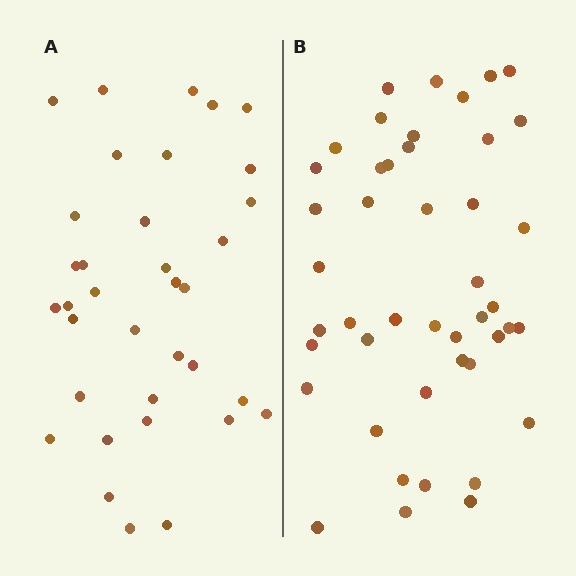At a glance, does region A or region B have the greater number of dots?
Region B (the right region) has more dots.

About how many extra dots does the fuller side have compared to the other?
Region B has roughly 10 or so more dots than region A.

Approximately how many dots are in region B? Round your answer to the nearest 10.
About 40 dots. (The exact count is 45, which rounds to 40.)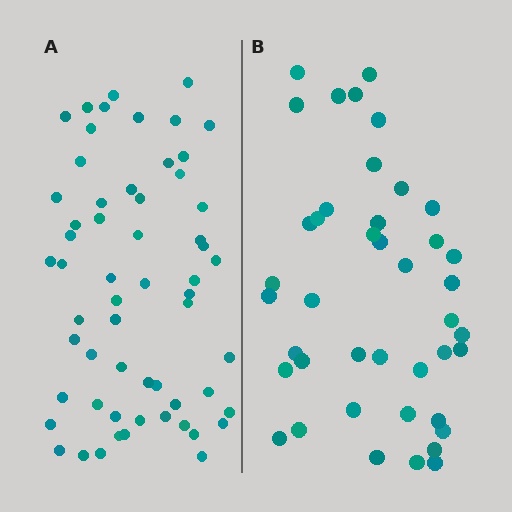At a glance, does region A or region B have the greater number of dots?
Region A (the left region) has more dots.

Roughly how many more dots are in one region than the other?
Region A has approximately 15 more dots than region B.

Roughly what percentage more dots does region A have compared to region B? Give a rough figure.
About 40% more.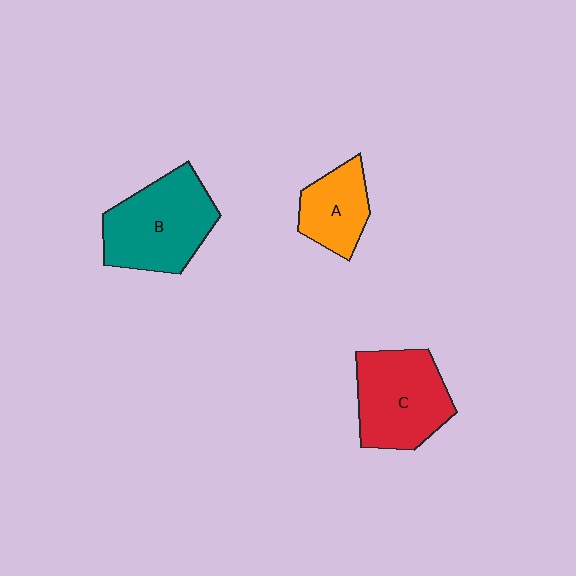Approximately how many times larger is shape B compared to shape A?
Approximately 1.7 times.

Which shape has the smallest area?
Shape A (orange).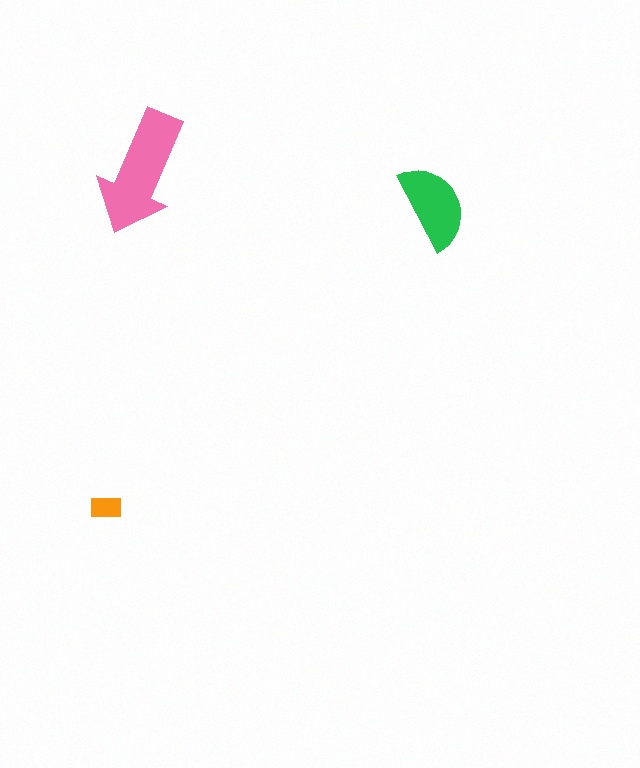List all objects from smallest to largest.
The orange rectangle, the green semicircle, the pink arrow.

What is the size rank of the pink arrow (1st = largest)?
1st.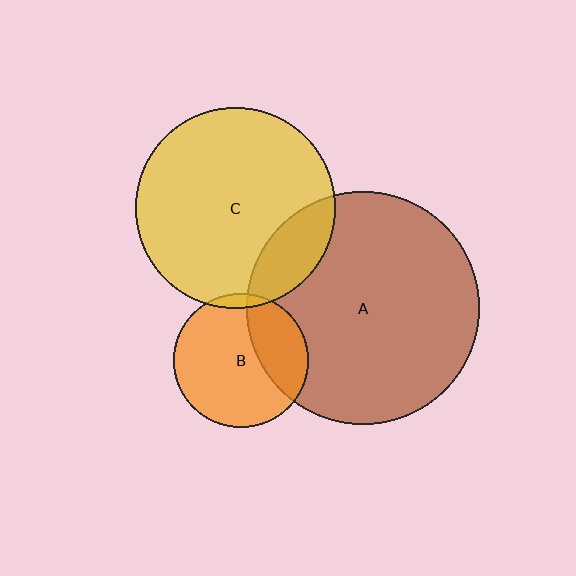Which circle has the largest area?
Circle A (brown).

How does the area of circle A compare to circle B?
Approximately 3.0 times.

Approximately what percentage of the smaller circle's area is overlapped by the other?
Approximately 5%.